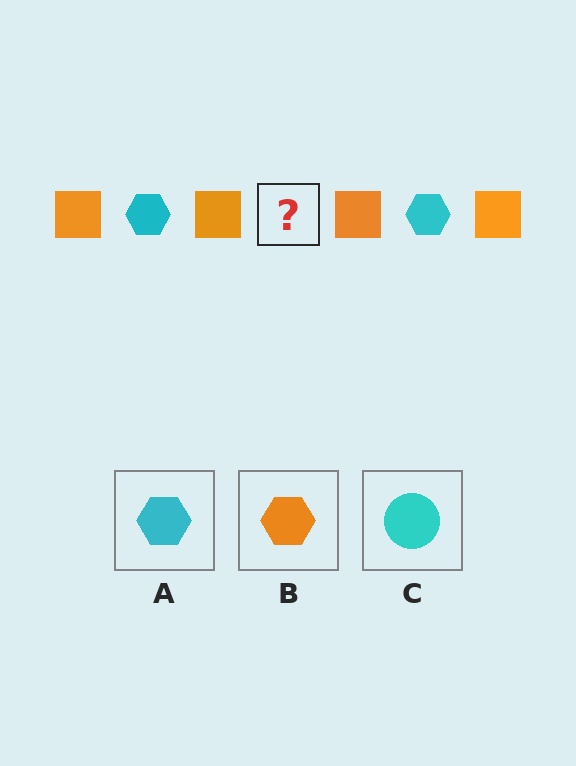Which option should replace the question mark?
Option A.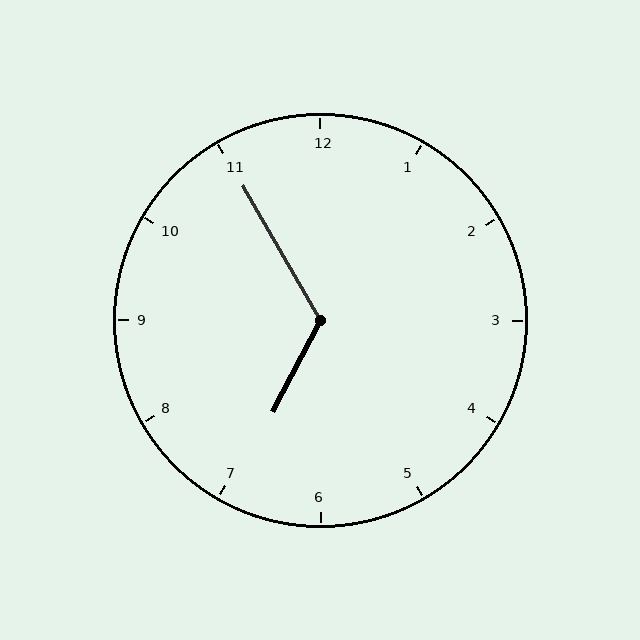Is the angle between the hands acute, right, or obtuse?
It is obtuse.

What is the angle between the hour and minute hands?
Approximately 122 degrees.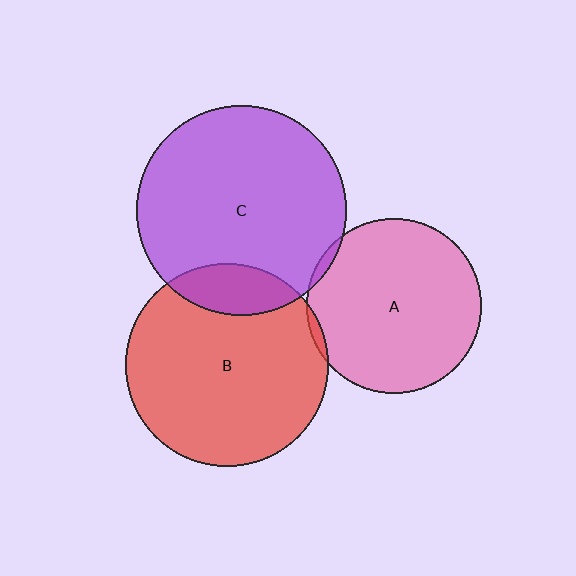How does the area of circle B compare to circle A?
Approximately 1.3 times.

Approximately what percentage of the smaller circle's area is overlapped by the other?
Approximately 5%.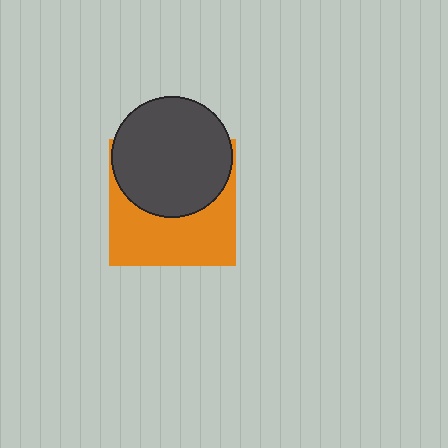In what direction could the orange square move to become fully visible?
The orange square could move down. That would shift it out from behind the dark gray circle entirely.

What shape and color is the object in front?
The object in front is a dark gray circle.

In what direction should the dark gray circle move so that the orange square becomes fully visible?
The dark gray circle should move up. That is the shortest direction to clear the overlap and leave the orange square fully visible.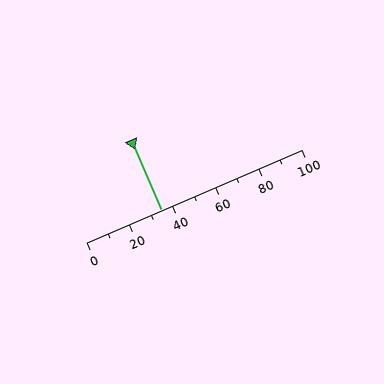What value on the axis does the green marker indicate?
The marker indicates approximately 35.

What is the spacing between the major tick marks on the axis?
The major ticks are spaced 20 apart.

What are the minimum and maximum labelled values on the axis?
The axis runs from 0 to 100.